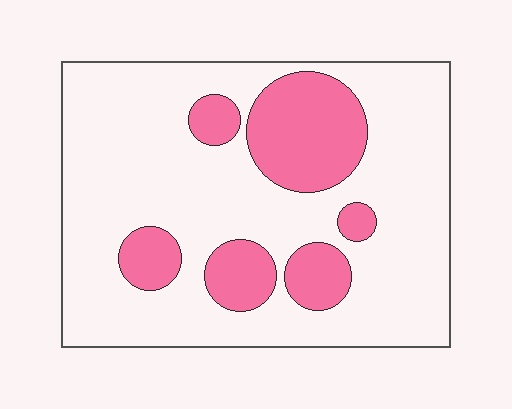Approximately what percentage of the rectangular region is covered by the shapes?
Approximately 25%.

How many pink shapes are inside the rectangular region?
6.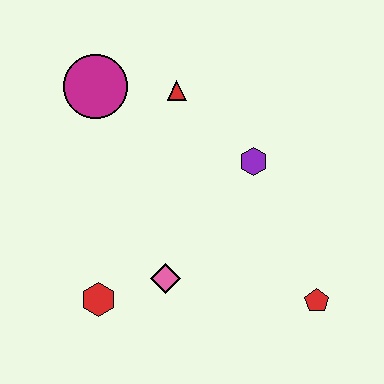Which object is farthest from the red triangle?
The red pentagon is farthest from the red triangle.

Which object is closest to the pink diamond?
The red hexagon is closest to the pink diamond.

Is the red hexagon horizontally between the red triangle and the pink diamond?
No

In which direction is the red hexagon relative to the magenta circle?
The red hexagon is below the magenta circle.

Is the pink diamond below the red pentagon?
No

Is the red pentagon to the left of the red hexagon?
No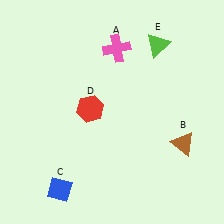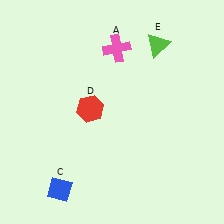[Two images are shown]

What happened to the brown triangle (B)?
The brown triangle (B) was removed in Image 2. It was in the bottom-right area of Image 1.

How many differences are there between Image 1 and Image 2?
There is 1 difference between the two images.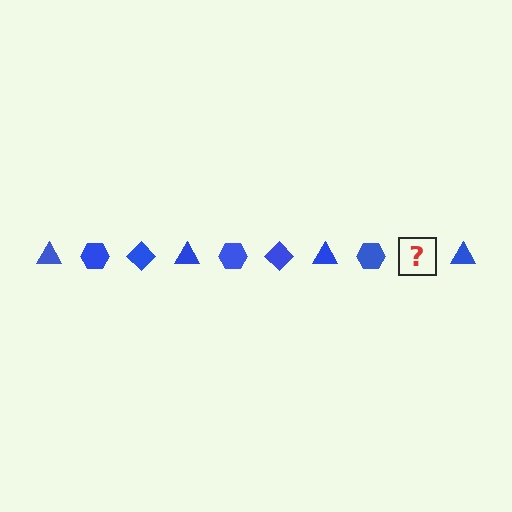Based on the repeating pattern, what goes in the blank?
The blank should be a blue diamond.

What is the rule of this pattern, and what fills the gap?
The rule is that the pattern cycles through triangle, hexagon, diamond shapes in blue. The gap should be filled with a blue diamond.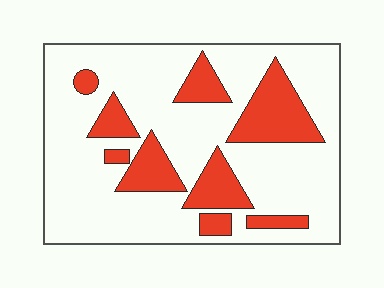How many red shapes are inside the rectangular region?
9.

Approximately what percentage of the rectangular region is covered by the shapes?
Approximately 25%.